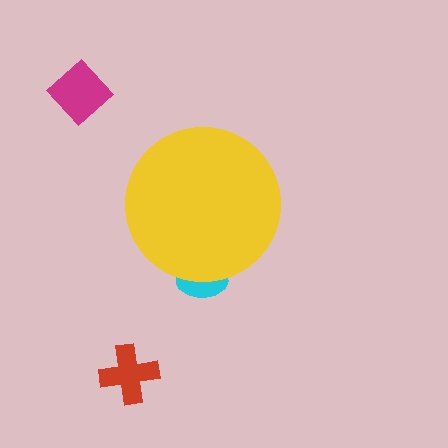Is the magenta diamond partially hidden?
No, the magenta diamond is fully visible.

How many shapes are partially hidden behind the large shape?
1 shape is partially hidden.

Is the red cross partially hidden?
No, the red cross is fully visible.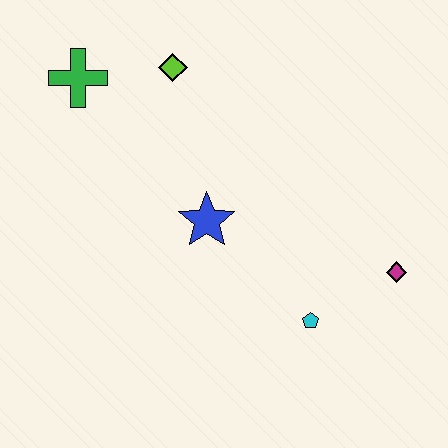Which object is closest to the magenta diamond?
The cyan pentagon is closest to the magenta diamond.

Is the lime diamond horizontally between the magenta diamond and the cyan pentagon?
No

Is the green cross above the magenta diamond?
Yes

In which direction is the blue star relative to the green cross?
The blue star is below the green cross.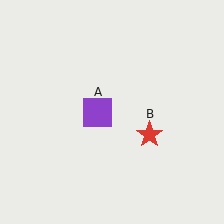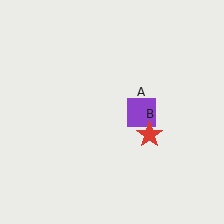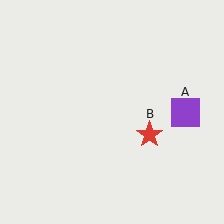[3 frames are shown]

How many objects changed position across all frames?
1 object changed position: purple square (object A).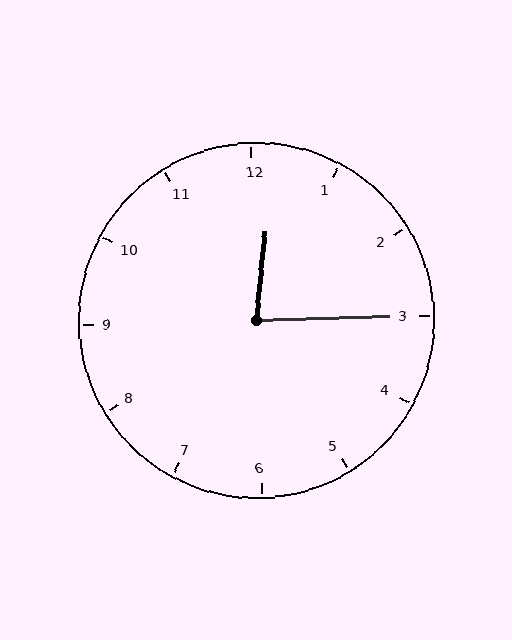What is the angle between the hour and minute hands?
Approximately 82 degrees.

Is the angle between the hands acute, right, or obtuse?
It is acute.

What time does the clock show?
12:15.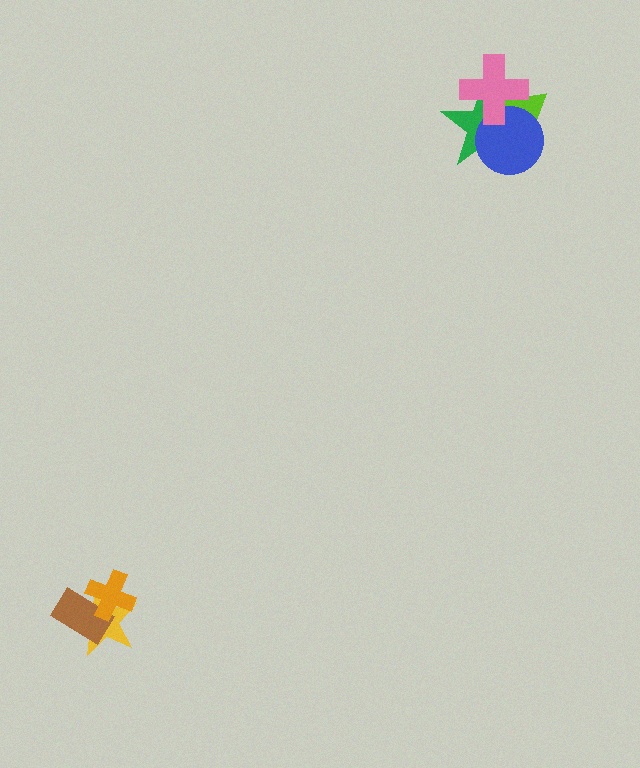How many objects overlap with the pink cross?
3 objects overlap with the pink cross.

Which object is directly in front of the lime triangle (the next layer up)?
The blue circle is directly in front of the lime triangle.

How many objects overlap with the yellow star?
2 objects overlap with the yellow star.